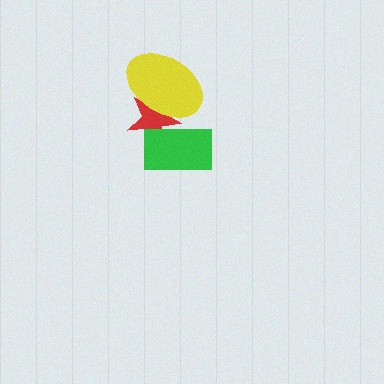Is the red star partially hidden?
Yes, it is partially covered by another shape.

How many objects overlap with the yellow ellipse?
2 objects overlap with the yellow ellipse.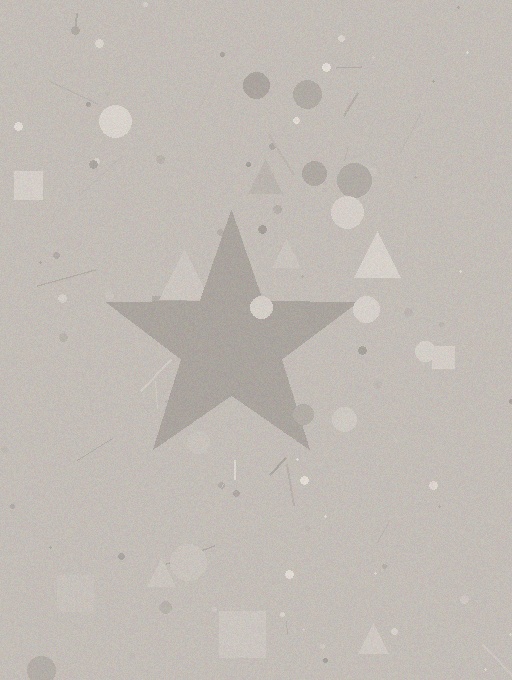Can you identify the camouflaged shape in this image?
The camouflaged shape is a star.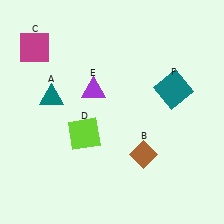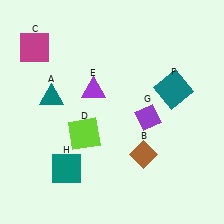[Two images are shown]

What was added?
A purple diamond (G), a teal square (H) were added in Image 2.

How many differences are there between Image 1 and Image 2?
There are 2 differences between the two images.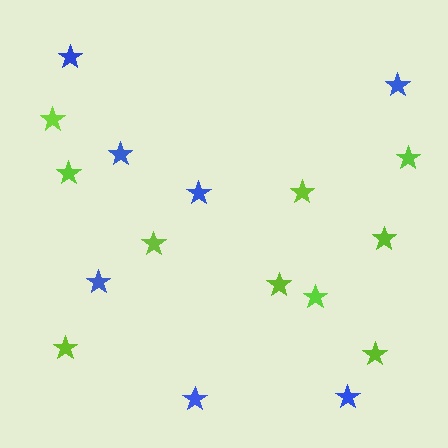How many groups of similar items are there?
There are 2 groups: one group of blue stars (7) and one group of lime stars (10).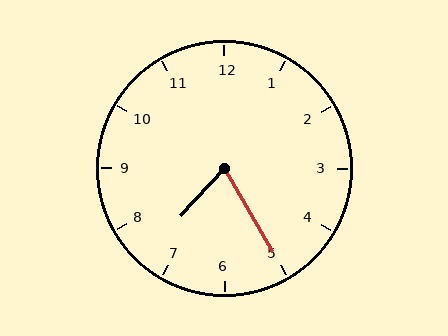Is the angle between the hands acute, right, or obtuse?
It is acute.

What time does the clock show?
7:25.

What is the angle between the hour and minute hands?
Approximately 72 degrees.